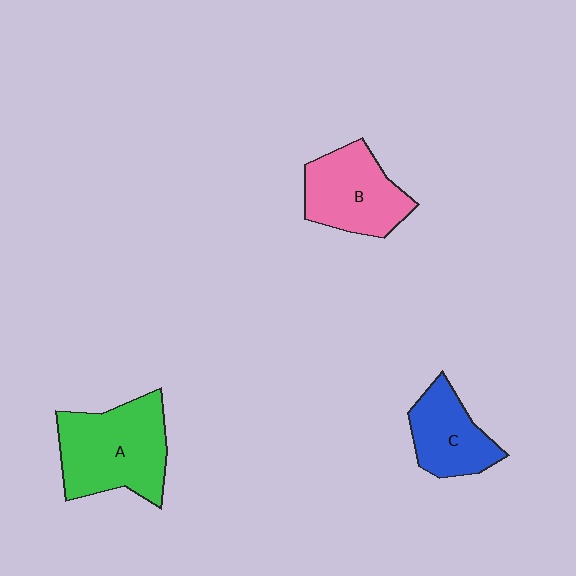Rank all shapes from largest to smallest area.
From largest to smallest: A (green), B (pink), C (blue).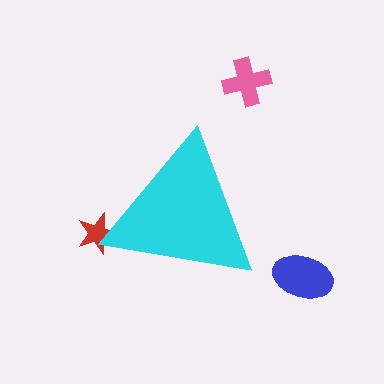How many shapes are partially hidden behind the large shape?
1 shape is partially hidden.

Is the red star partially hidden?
Yes, the red star is partially hidden behind the cyan triangle.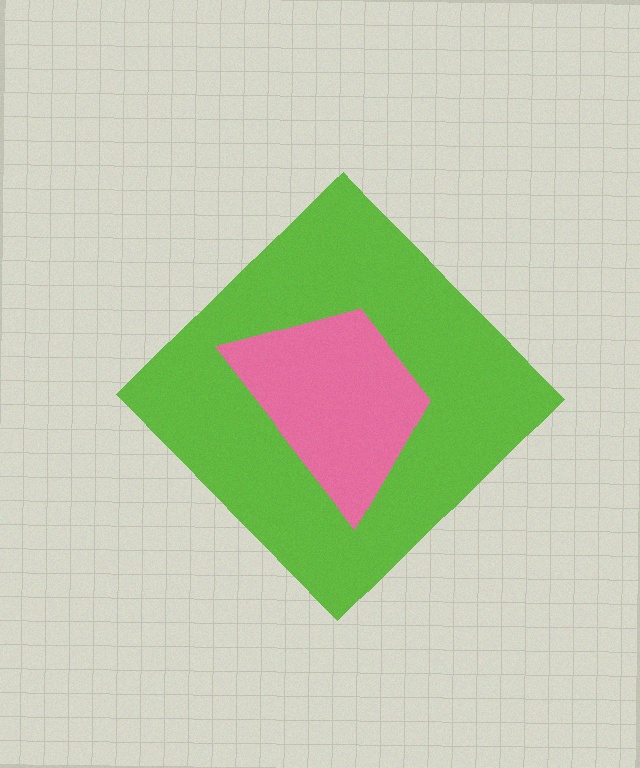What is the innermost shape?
The pink trapezoid.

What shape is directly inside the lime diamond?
The pink trapezoid.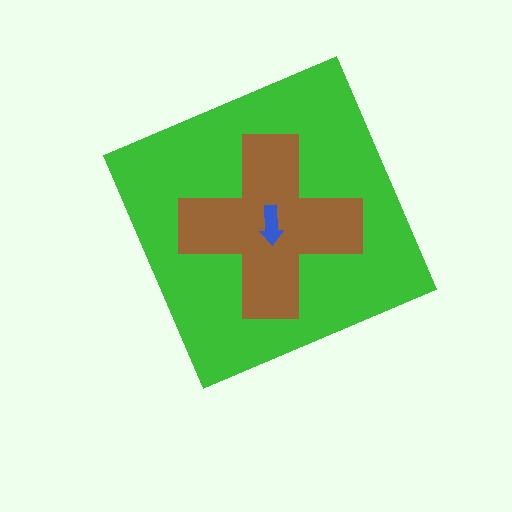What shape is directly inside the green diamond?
The brown cross.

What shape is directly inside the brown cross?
The blue arrow.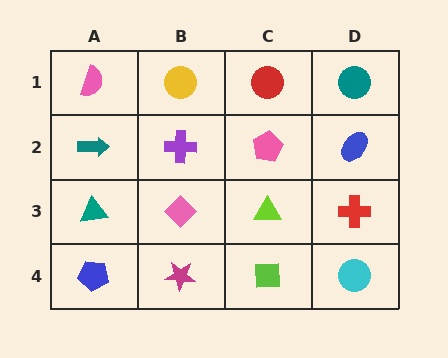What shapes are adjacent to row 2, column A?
A pink semicircle (row 1, column A), a teal triangle (row 3, column A), a purple cross (row 2, column B).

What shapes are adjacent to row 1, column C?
A pink pentagon (row 2, column C), a yellow circle (row 1, column B), a teal circle (row 1, column D).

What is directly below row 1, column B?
A purple cross.